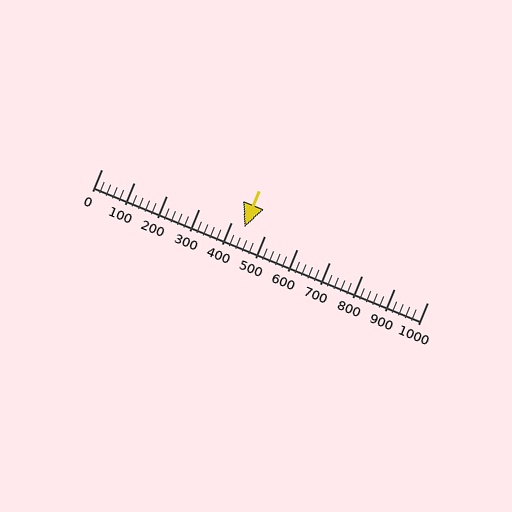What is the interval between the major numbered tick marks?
The major tick marks are spaced 100 units apart.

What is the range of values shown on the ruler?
The ruler shows values from 0 to 1000.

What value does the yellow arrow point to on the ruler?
The yellow arrow points to approximately 440.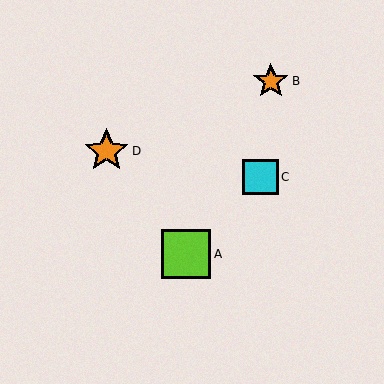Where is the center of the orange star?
The center of the orange star is at (106, 151).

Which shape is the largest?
The lime square (labeled A) is the largest.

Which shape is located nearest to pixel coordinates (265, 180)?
The cyan square (labeled C) at (260, 177) is nearest to that location.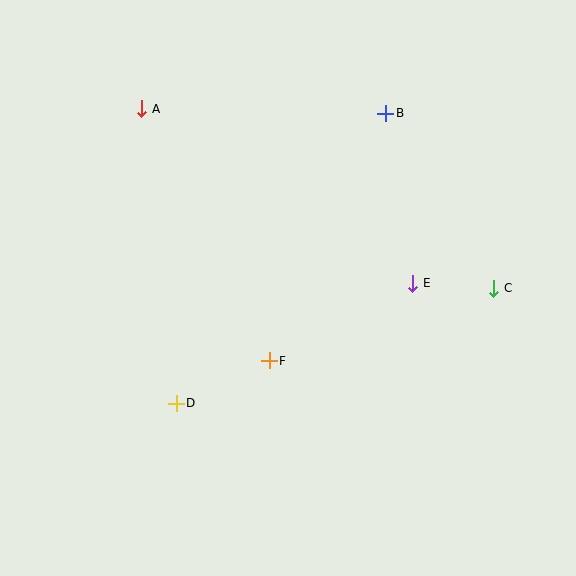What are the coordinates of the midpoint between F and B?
The midpoint between F and B is at (327, 237).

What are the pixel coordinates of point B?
Point B is at (386, 113).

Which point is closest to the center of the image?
Point F at (269, 361) is closest to the center.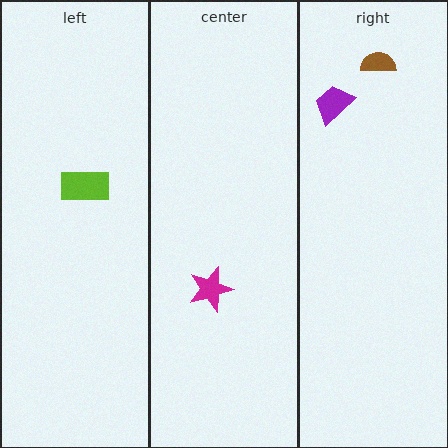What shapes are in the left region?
The lime rectangle.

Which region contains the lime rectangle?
The left region.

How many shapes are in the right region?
2.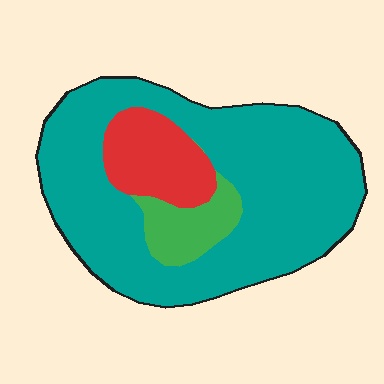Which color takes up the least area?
Green, at roughly 10%.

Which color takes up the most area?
Teal, at roughly 75%.